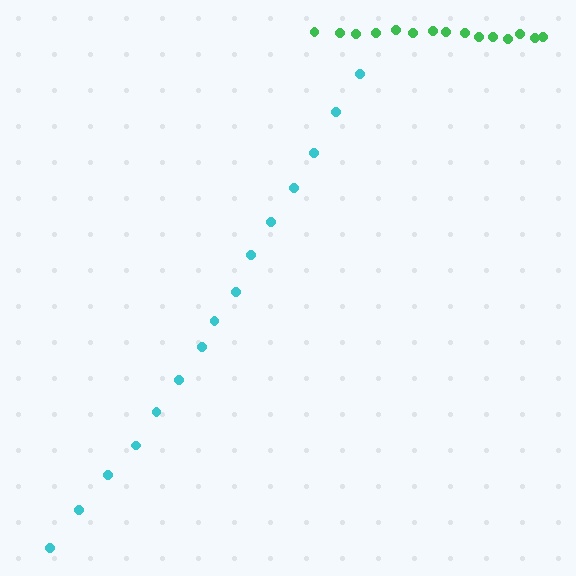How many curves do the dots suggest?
There are 2 distinct paths.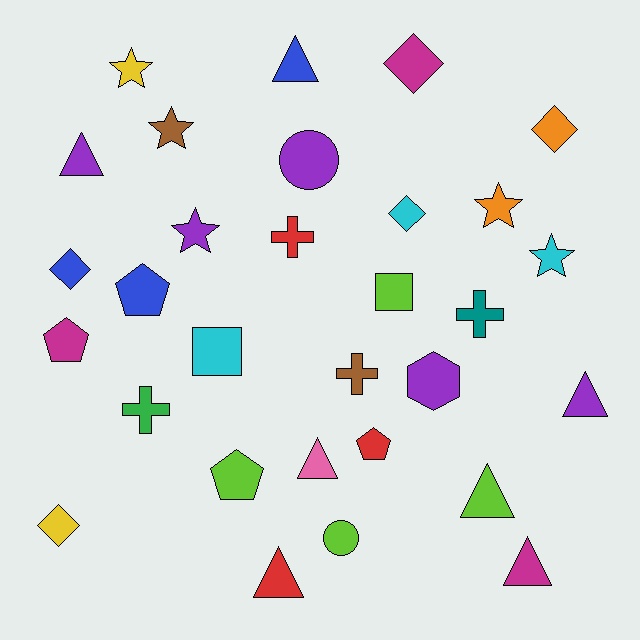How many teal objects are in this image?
There is 1 teal object.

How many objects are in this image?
There are 30 objects.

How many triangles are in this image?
There are 7 triangles.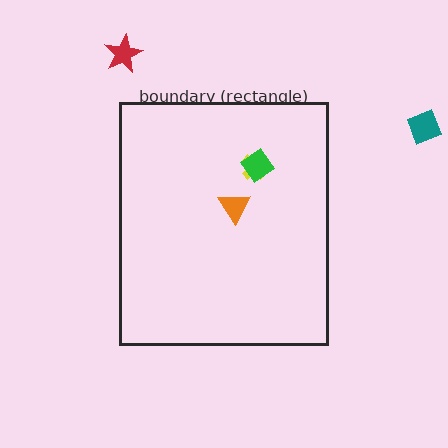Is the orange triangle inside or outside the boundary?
Inside.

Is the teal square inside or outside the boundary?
Outside.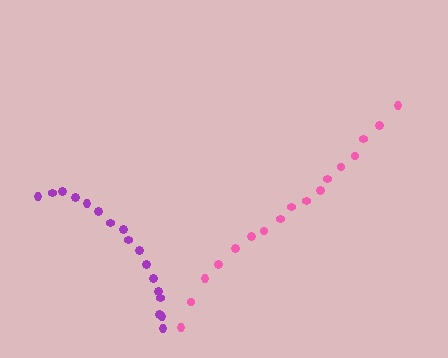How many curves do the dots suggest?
There are 2 distinct paths.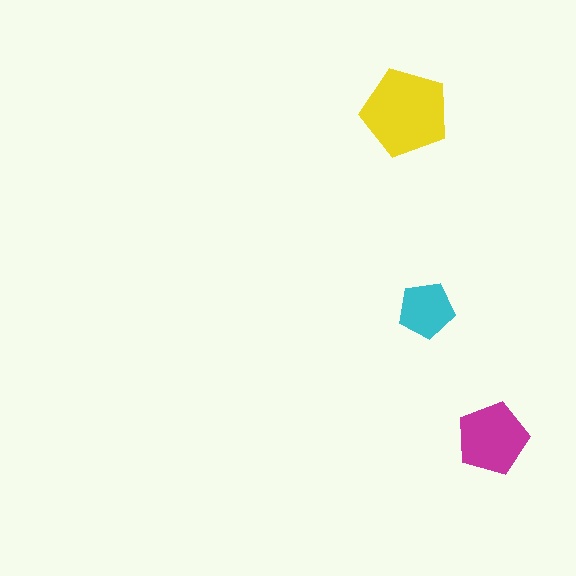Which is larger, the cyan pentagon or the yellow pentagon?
The yellow one.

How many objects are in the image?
There are 3 objects in the image.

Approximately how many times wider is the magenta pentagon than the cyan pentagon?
About 1.5 times wider.